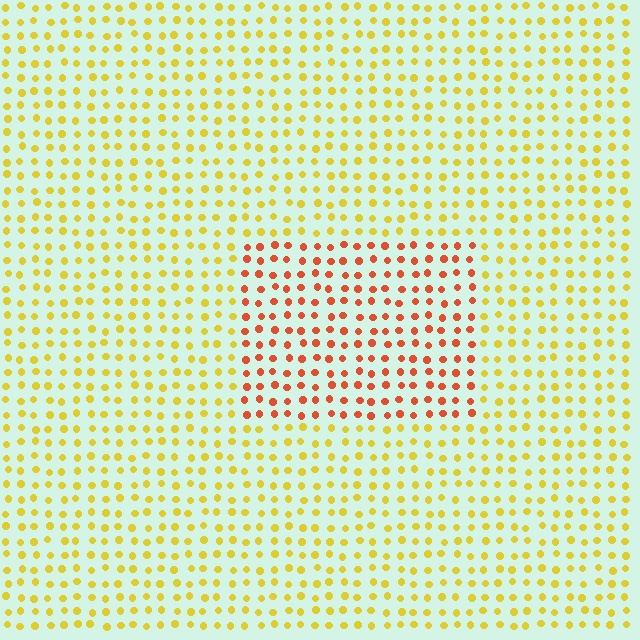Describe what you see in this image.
The image is filled with small yellow elements in a uniform arrangement. A rectangle-shaped region is visible where the elements are tinted to a slightly different hue, forming a subtle color boundary.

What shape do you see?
I see a rectangle.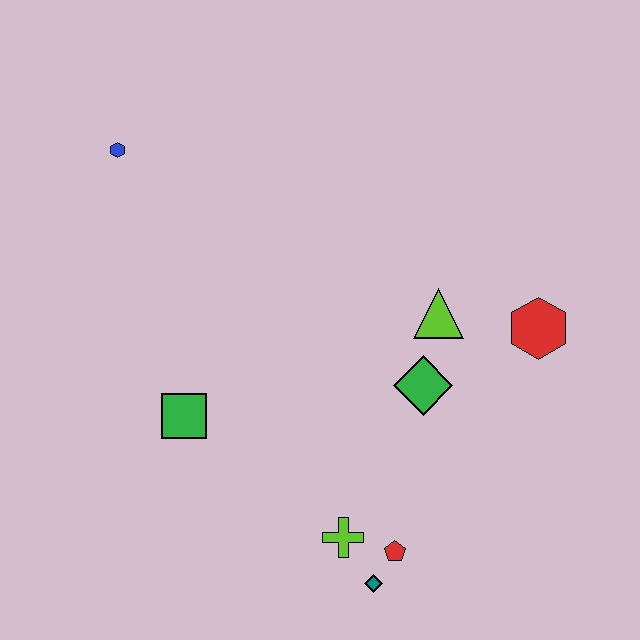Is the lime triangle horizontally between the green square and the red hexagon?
Yes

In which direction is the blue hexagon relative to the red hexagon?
The blue hexagon is to the left of the red hexagon.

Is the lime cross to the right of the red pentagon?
No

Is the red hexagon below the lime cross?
No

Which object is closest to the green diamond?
The lime triangle is closest to the green diamond.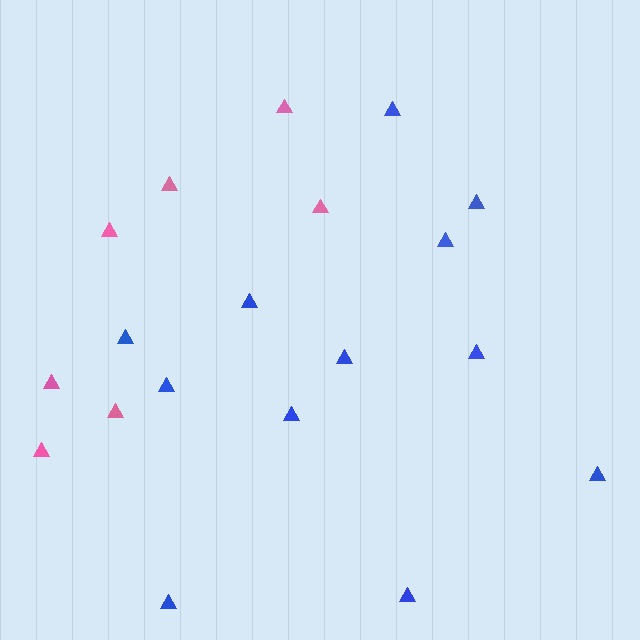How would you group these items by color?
There are 2 groups: one group of blue triangles (12) and one group of pink triangles (7).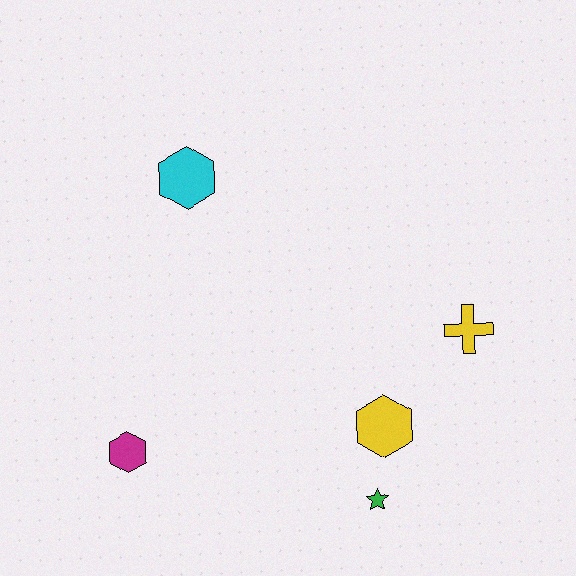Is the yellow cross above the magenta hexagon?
Yes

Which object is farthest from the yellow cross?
The magenta hexagon is farthest from the yellow cross.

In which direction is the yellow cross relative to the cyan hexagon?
The yellow cross is to the right of the cyan hexagon.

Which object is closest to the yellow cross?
The yellow hexagon is closest to the yellow cross.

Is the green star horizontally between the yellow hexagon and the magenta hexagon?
Yes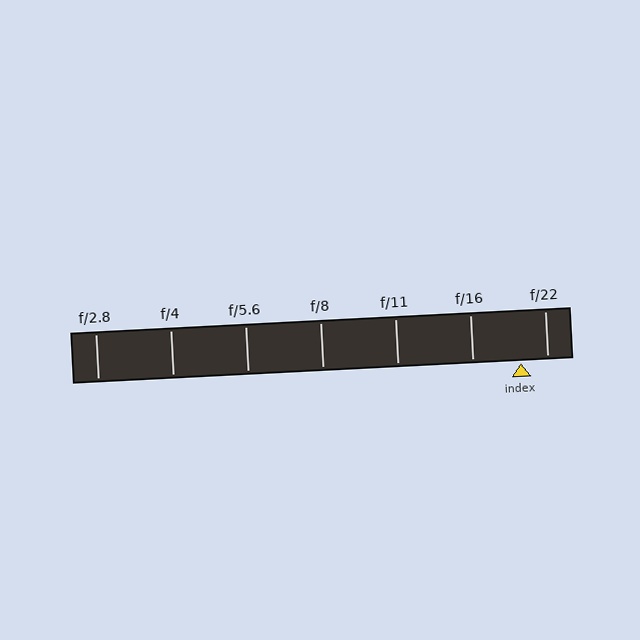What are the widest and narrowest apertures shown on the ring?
The widest aperture shown is f/2.8 and the narrowest is f/22.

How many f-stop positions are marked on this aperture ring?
There are 7 f-stop positions marked.